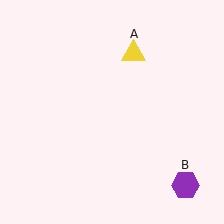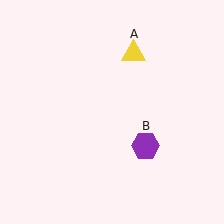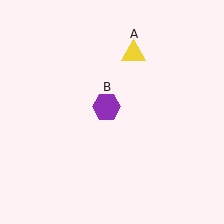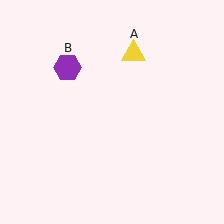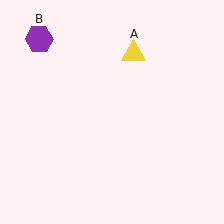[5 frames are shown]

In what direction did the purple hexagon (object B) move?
The purple hexagon (object B) moved up and to the left.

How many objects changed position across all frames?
1 object changed position: purple hexagon (object B).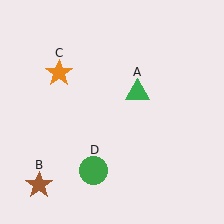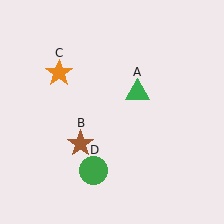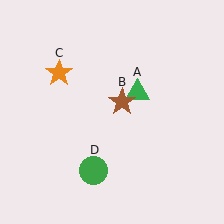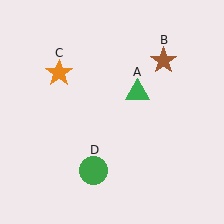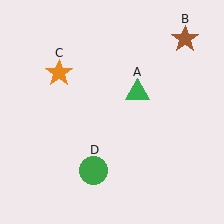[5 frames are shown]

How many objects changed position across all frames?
1 object changed position: brown star (object B).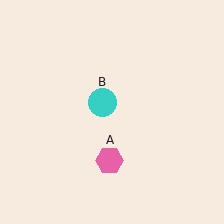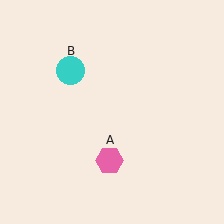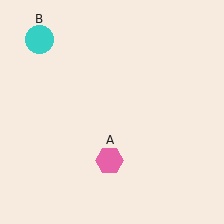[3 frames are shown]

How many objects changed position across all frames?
1 object changed position: cyan circle (object B).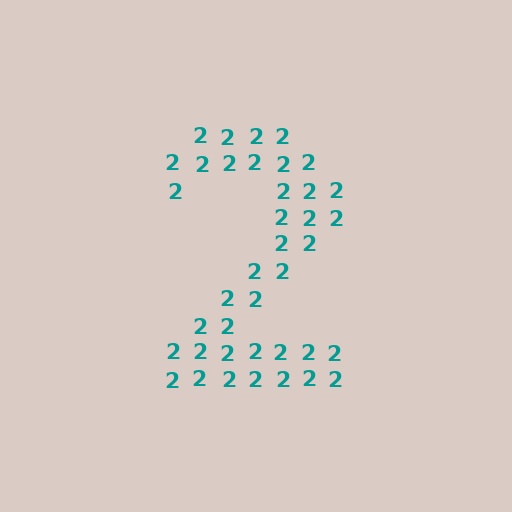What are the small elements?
The small elements are digit 2's.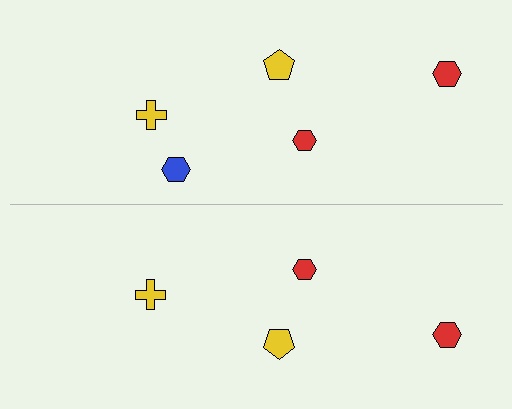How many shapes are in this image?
There are 9 shapes in this image.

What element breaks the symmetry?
A blue hexagon is missing from the bottom side.